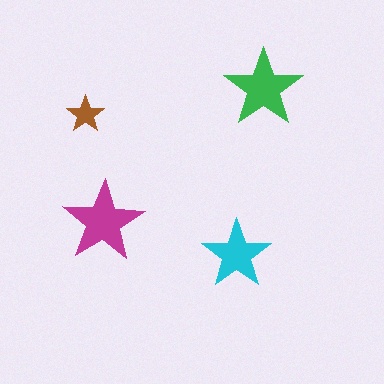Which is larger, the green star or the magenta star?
The magenta one.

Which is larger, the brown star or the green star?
The green one.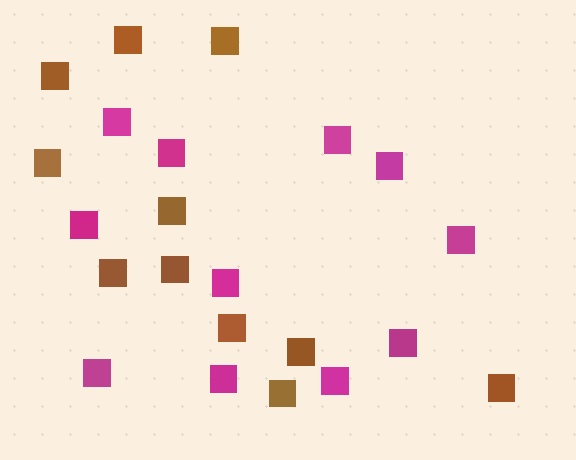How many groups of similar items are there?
There are 2 groups: one group of magenta squares (11) and one group of brown squares (11).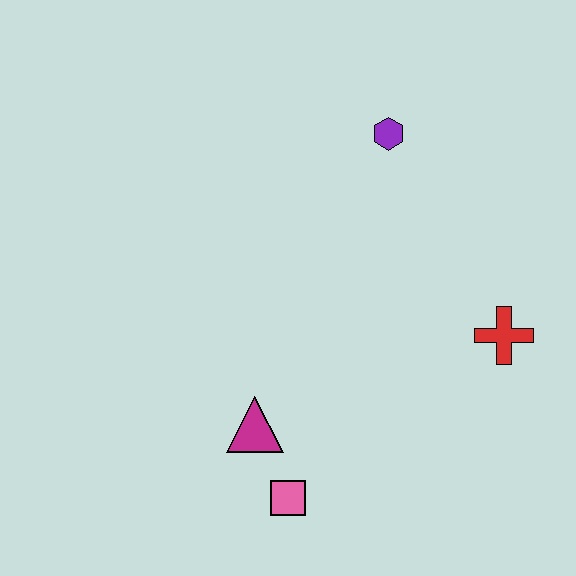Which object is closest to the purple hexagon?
The red cross is closest to the purple hexagon.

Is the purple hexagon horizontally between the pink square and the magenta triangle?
No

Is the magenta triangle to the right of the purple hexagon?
No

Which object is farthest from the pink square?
The purple hexagon is farthest from the pink square.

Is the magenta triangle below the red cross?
Yes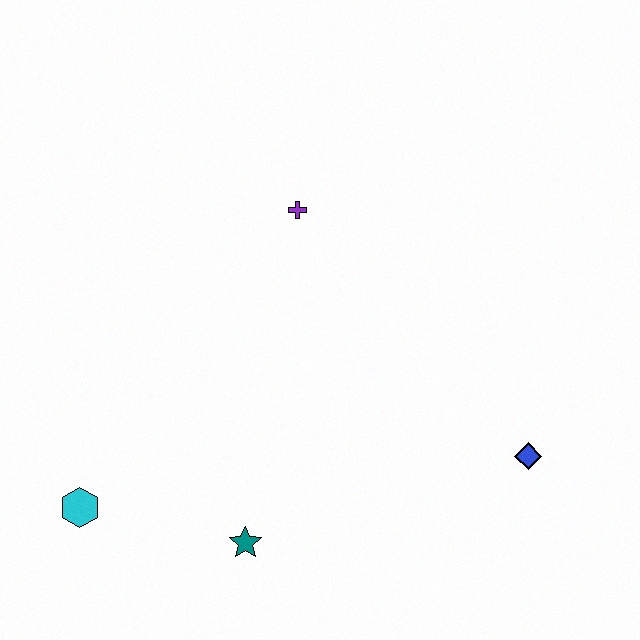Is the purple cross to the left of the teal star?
No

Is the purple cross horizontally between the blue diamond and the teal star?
Yes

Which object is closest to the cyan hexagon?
The teal star is closest to the cyan hexagon.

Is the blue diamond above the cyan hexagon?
Yes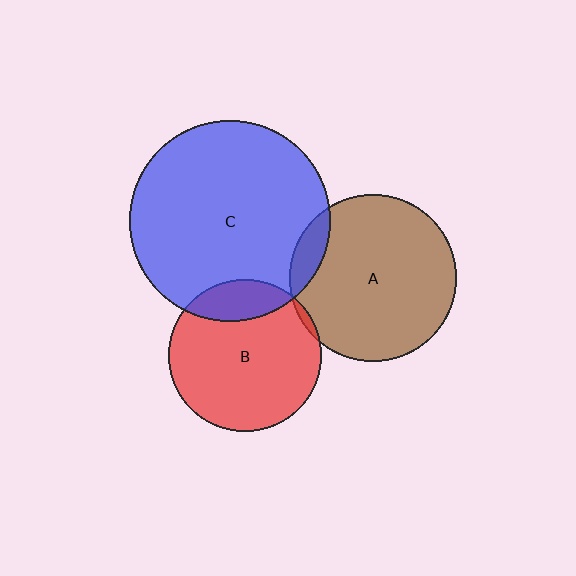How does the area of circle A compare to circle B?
Approximately 1.2 times.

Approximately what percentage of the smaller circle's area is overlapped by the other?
Approximately 10%.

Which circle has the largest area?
Circle C (blue).